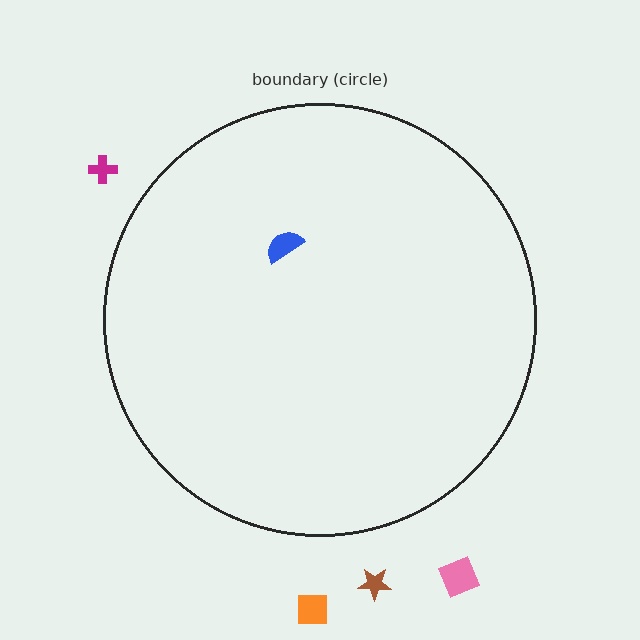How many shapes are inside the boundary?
1 inside, 4 outside.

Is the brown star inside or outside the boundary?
Outside.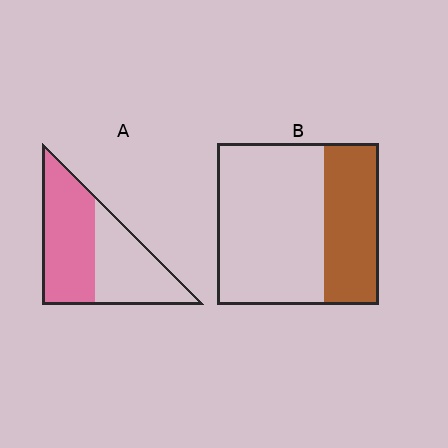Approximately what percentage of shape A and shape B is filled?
A is approximately 55% and B is approximately 35%.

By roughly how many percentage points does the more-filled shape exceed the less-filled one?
By roughly 20 percentage points (A over B).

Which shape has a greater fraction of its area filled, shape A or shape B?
Shape A.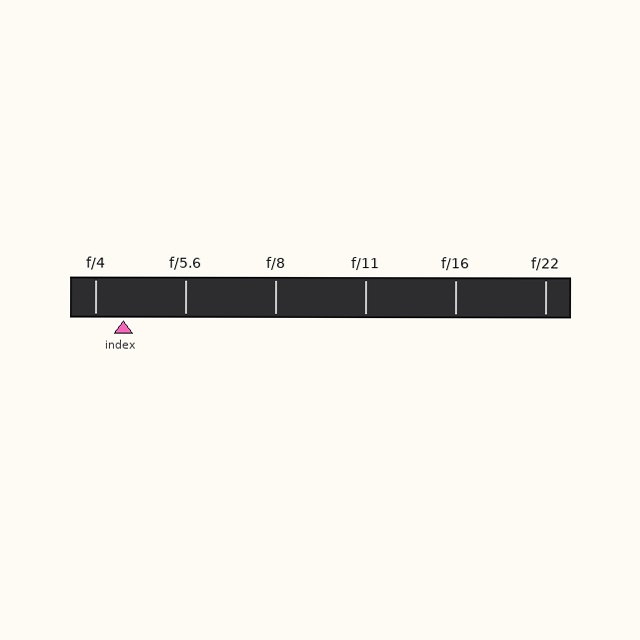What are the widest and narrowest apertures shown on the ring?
The widest aperture shown is f/4 and the narrowest is f/22.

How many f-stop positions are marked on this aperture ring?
There are 6 f-stop positions marked.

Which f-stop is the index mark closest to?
The index mark is closest to f/4.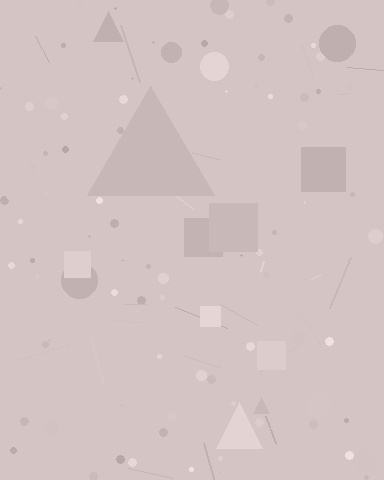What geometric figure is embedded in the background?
A triangle is embedded in the background.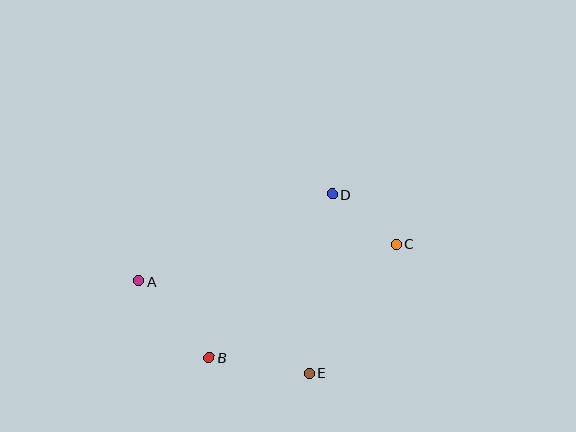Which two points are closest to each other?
Points C and D are closest to each other.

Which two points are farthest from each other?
Points A and C are farthest from each other.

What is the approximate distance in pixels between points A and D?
The distance between A and D is approximately 212 pixels.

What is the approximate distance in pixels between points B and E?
The distance between B and E is approximately 101 pixels.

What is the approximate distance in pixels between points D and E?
The distance between D and E is approximately 180 pixels.